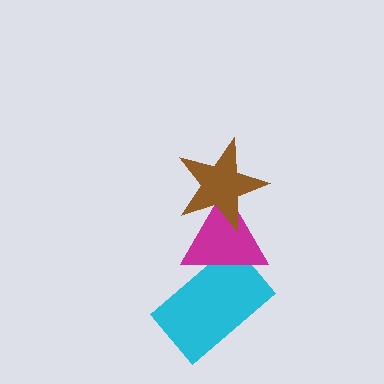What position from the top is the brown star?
The brown star is 1st from the top.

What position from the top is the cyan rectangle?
The cyan rectangle is 3rd from the top.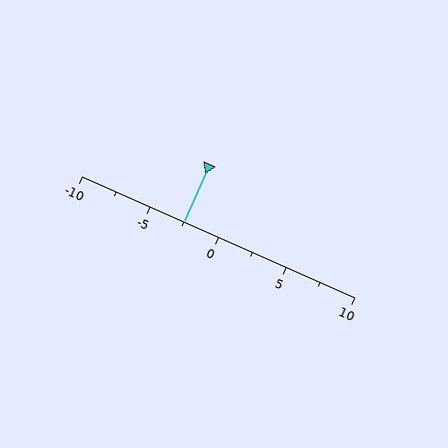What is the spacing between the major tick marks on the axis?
The major ticks are spaced 5 apart.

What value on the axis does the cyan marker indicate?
The marker indicates approximately -2.5.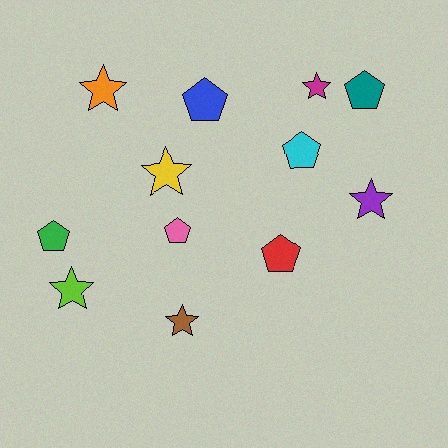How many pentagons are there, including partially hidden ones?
There are 6 pentagons.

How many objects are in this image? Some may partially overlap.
There are 12 objects.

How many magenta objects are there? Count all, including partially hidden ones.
There is 1 magenta object.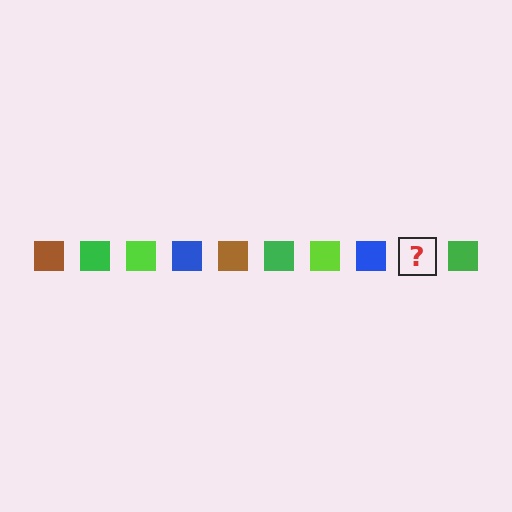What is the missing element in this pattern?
The missing element is a brown square.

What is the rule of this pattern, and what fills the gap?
The rule is that the pattern cycles through brown, green, lime, blue squares. The gap should be filled with a brown square.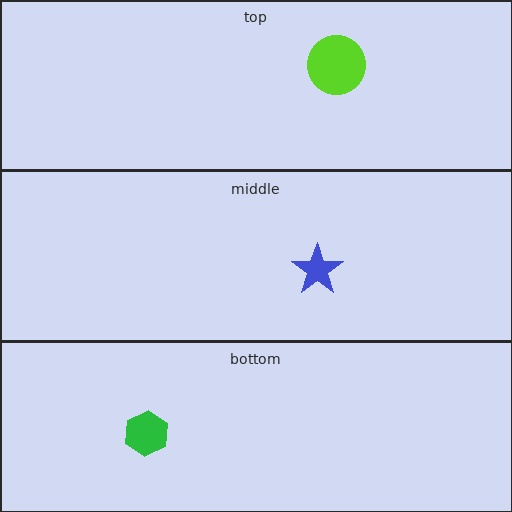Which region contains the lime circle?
The top region.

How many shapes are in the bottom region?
1.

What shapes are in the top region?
The lime circle.